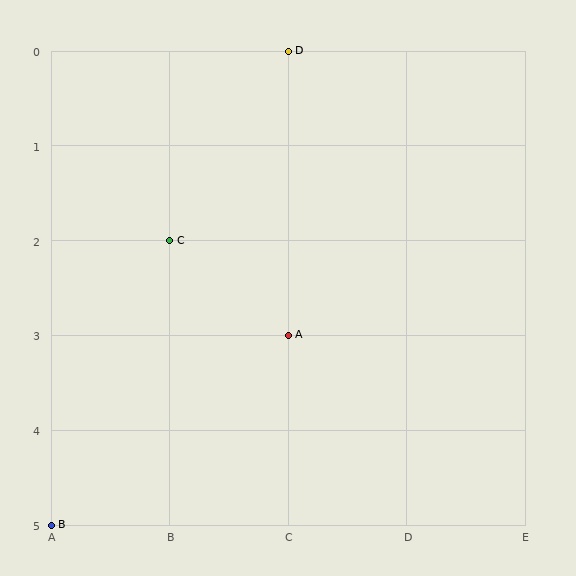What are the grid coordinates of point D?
Point D is at grid coordinates (C, 0).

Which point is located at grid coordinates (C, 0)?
Point D is at (C, 0).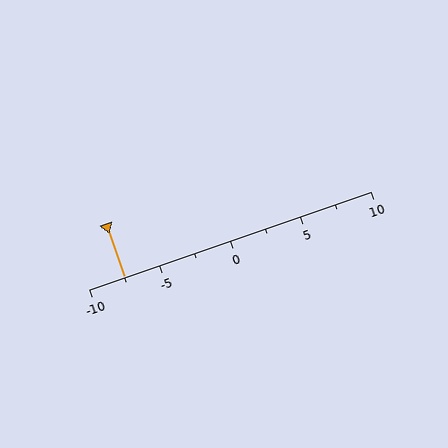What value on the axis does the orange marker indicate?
The marker indicates approximately -7.5.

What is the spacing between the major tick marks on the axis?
The major ticks are spaced 5 apart.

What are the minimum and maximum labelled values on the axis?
The axis runs from -10 to 10.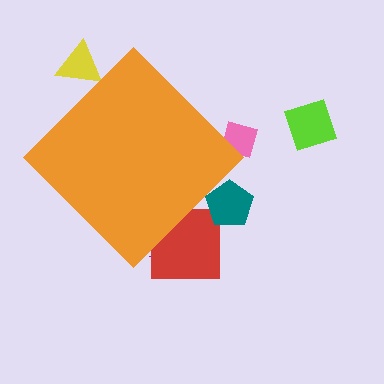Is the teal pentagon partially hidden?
Yes, the teal pentagon is partially hidden behind the orange diamond.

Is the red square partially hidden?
Yes, the red square is partially hidden behind the orange diamond.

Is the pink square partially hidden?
Yes, the pink square is partially hidden behind the orange diamond.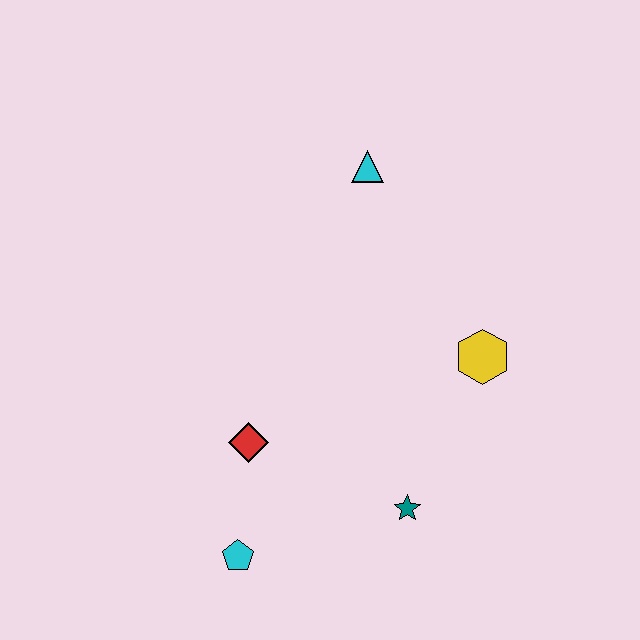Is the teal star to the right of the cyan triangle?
Yes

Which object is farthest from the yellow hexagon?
The cyan pentagon is farthest from the yellow hexagon.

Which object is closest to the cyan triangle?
The yellow hexagon is closest to the cyan triangle.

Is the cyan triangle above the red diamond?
Yes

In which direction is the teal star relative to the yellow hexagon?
The teal star is below the yellow hexagon.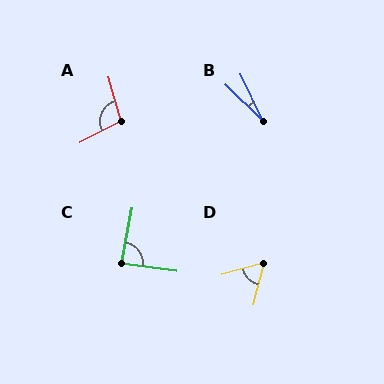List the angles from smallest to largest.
B (21°), D (60°), C (87°), A (101°).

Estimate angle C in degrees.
Approximately 87 degrees.